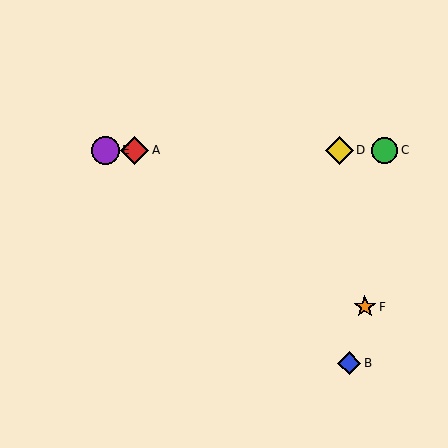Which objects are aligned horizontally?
Objects A, C, D, E are aligned horizontally.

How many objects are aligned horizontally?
4 objects (A, C, D, E) are aligned horizontally.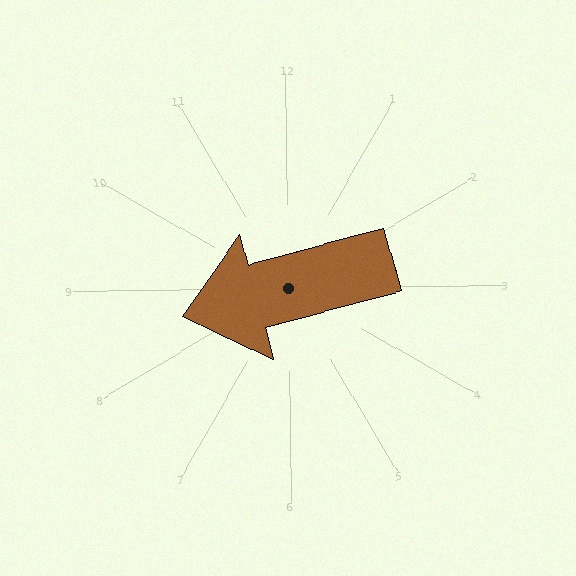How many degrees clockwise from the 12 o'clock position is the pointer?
Approximately 255 degrees.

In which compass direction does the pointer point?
West.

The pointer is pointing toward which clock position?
Roughly 9 o'clock.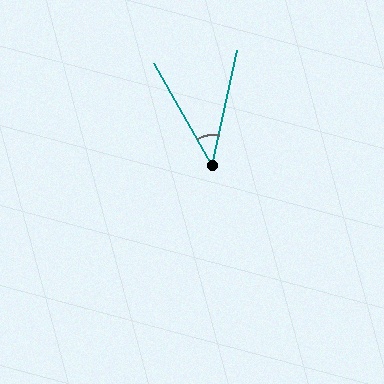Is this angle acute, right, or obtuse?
It is acute.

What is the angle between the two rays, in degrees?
Approximately 42 degrees.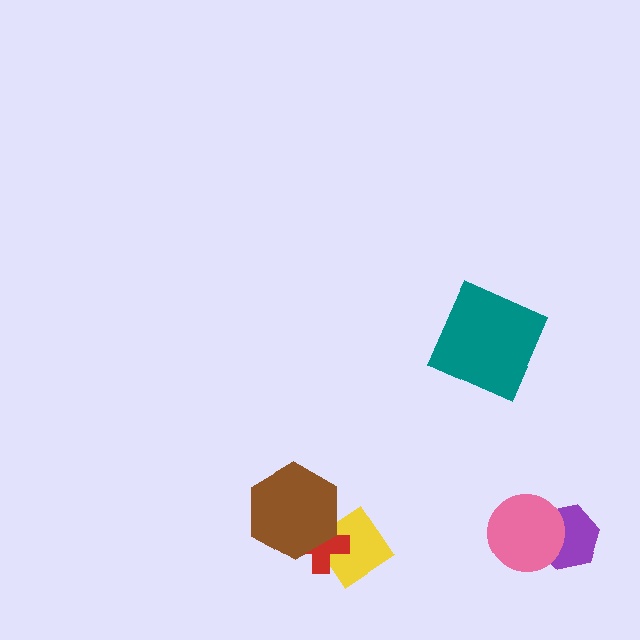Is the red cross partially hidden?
Yes, it is partially covered by another shape.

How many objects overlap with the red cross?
2 objects overlap with the red cross.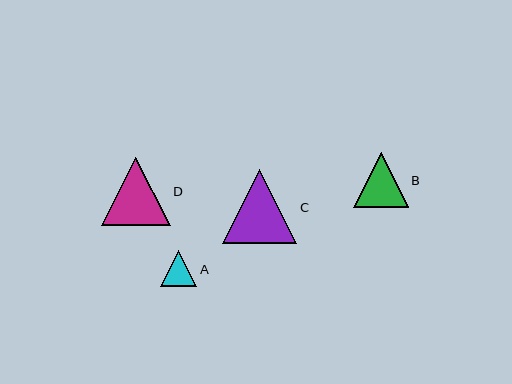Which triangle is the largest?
Triangle C is the largest with a size of approximately 74 pixels.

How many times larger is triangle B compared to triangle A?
Triangle B is approximately 1.5 times the size of triangle A.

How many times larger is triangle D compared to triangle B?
Triangle D is approximately 1.3 times the size of triangle B.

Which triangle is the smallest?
Triangle A is the smallest with a size of approximately 36 pixels.